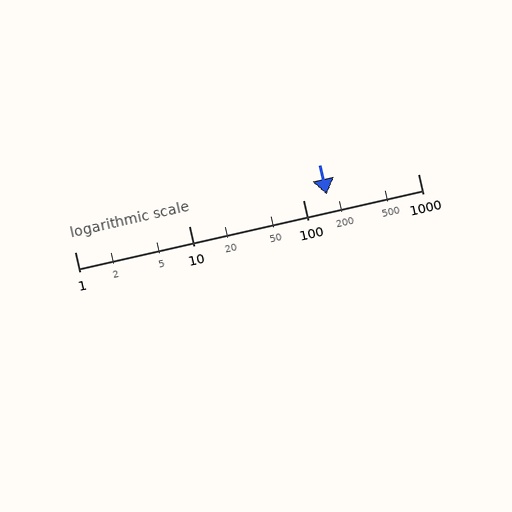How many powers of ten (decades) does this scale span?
The scale spans 3 decades, from 1 to 1000.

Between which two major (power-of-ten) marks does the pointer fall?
The pointer is between 100 and 1000.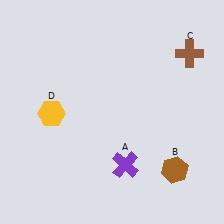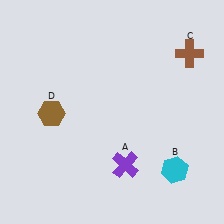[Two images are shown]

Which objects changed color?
B changed from brown to cyan. D changed from yellow to brown.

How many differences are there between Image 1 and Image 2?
There are 2 differences between the two images.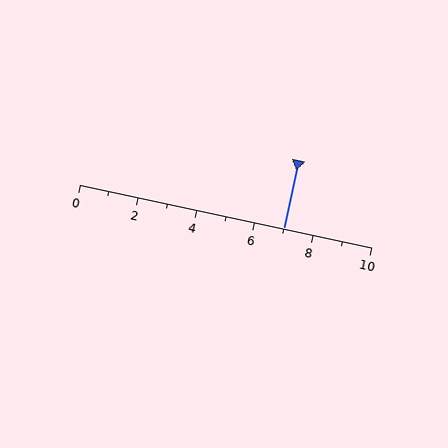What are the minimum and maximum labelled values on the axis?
The axis runs from 0 to 10.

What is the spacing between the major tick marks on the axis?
The major ticks are spaced 2 apart.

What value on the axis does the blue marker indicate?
The marker indicates approximately 7.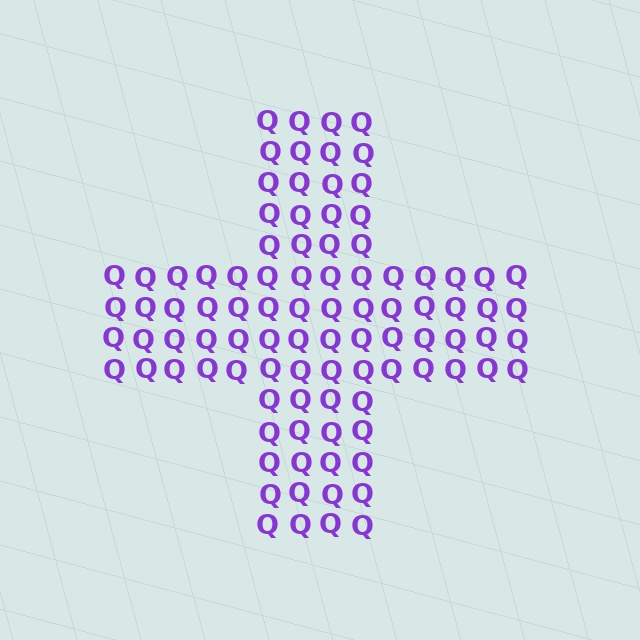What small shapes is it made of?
It is made of small letter Q's.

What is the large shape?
The large shape is a cross.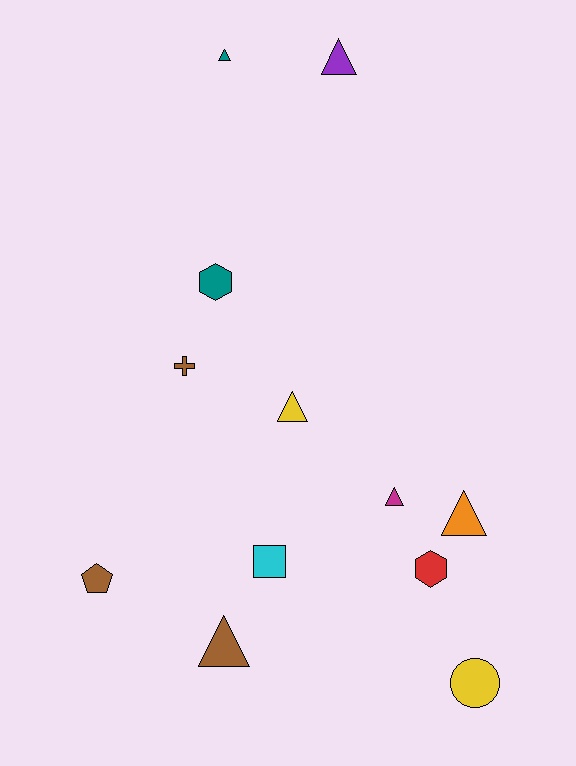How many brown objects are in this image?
There are 3 brown objects.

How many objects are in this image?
There are 12 objects.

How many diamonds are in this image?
There are no diamonds.